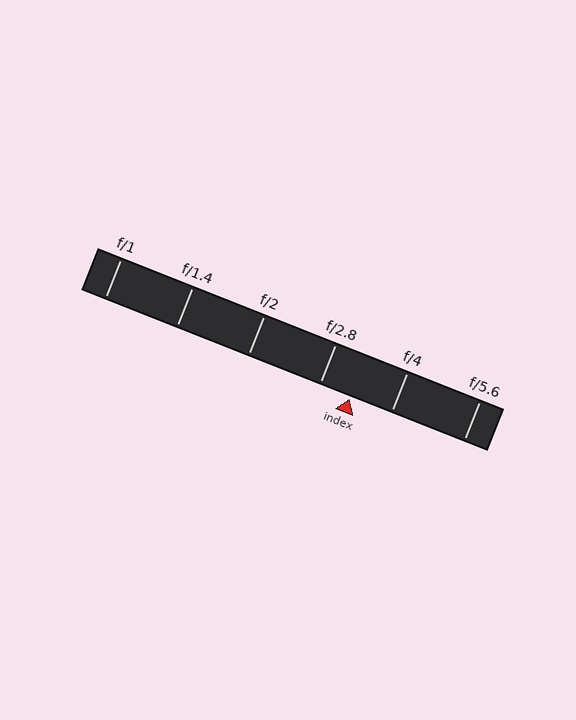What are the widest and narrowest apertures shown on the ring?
The widest aperture shown is f/1 and the narrowest is f/5.6.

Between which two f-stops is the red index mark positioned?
The index mark is between f/2.8 and f/4.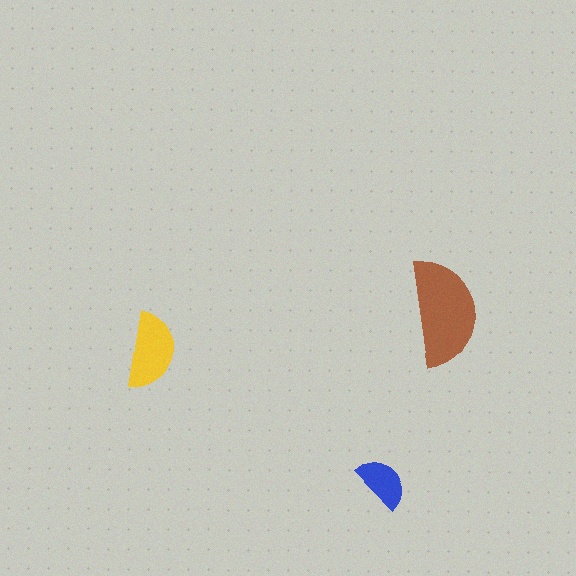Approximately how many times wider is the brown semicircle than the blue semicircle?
About 2 times wider.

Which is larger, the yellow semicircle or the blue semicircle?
The yellow one.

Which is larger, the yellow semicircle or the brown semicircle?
The brown one.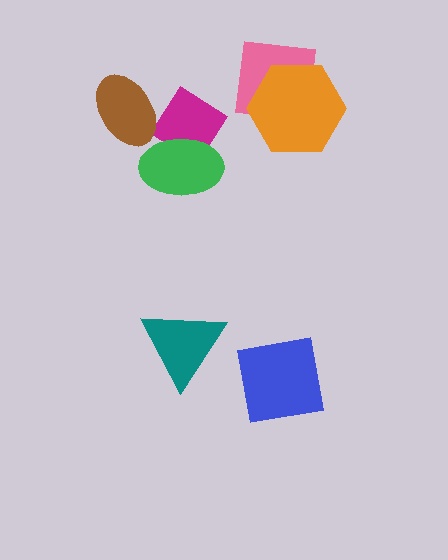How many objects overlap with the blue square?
0 objects overlap with the blue square.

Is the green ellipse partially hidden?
No, no other shape covers it.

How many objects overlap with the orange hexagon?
1 object overlaps with the orange hexagon.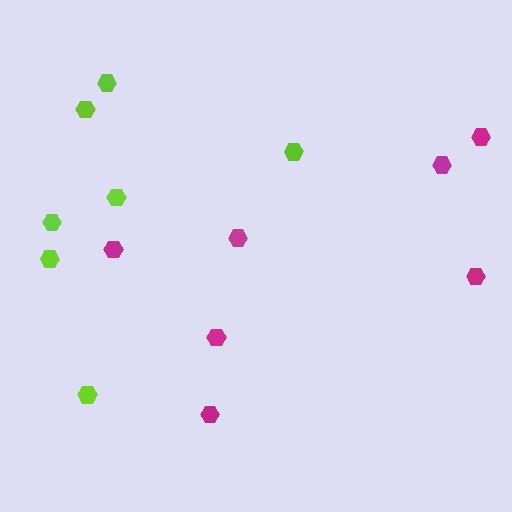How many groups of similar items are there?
There are 2 groups: one group of lime hexagons (7) and one group of magenta hexagons (7).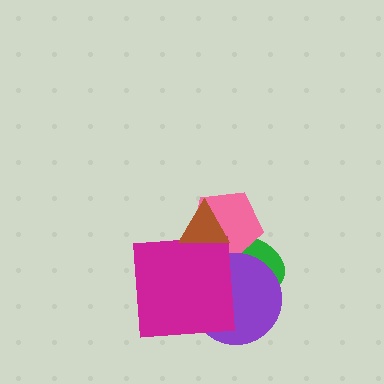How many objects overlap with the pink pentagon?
4 objects overlap with the pink pentagon.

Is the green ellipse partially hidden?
Yes, it is partially covered by another shape.